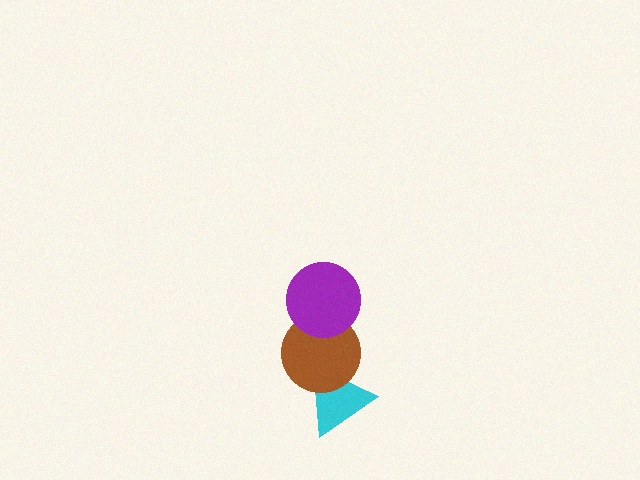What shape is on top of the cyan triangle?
The brown circle is on top of the cyan triangle.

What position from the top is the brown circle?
The brown circle is 2nd from the top.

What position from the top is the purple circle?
The purple circle is 1st from the top.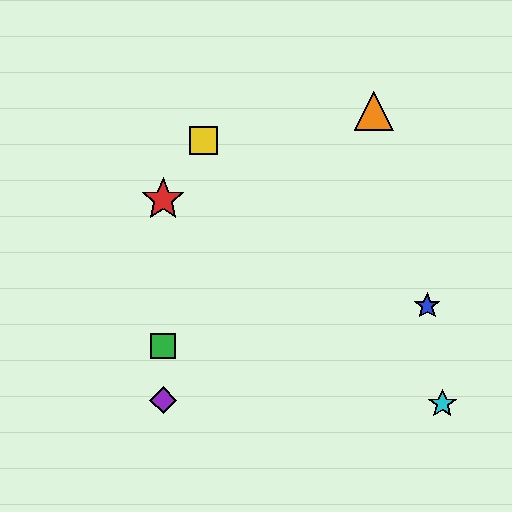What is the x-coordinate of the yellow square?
The yellow square is at x≈203.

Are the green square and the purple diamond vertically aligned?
Yes, both are at x≈163.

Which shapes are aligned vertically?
The red star, the green square, the purple diamond are aligned vertically.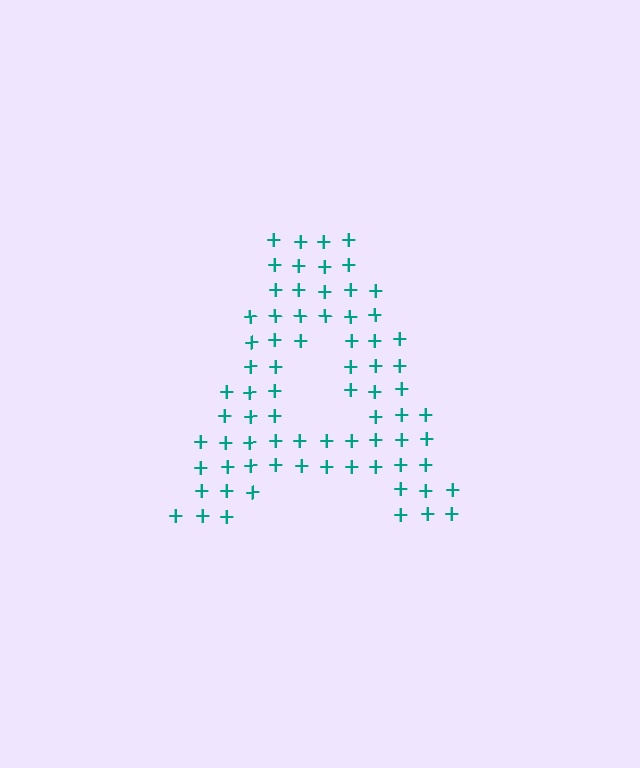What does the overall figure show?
The overall figure shows the letter A.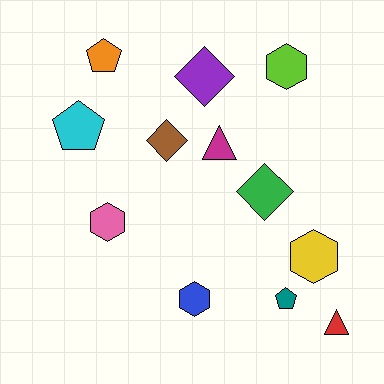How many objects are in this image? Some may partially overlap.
There are 12 objects.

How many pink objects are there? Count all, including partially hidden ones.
There is 1 pink object.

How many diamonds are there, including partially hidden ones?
There are 3 diamonds.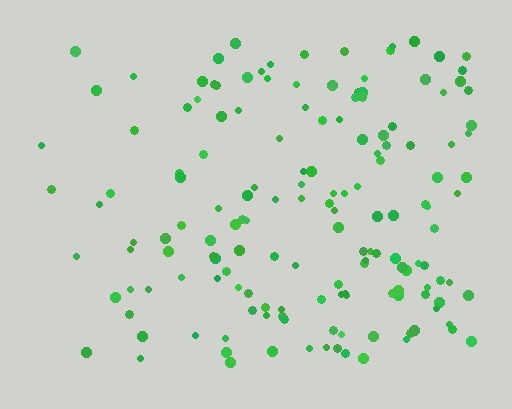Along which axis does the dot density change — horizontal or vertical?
Horizontal.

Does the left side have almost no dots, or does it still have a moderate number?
Still a moderate number, just noticeably fewer than the right.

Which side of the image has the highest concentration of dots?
The right.